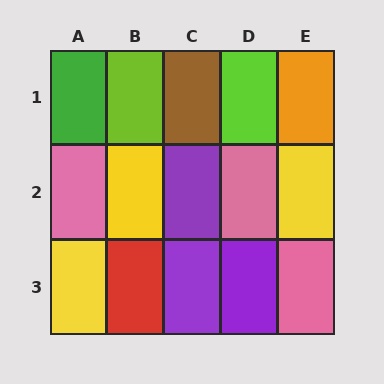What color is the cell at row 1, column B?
Lime.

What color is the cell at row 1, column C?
Brown.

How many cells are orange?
1 cell is orange.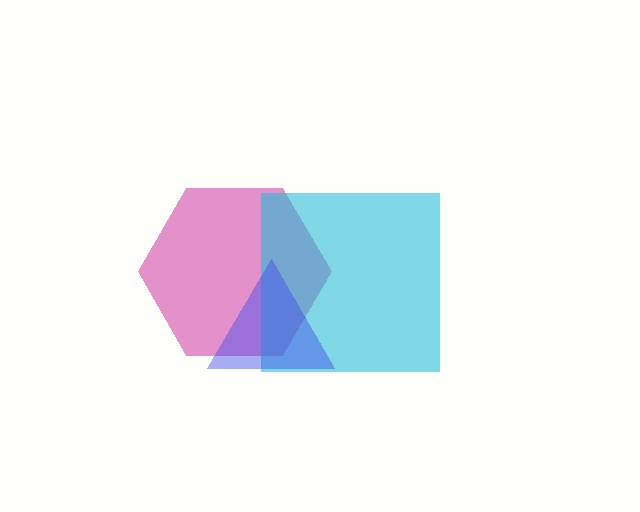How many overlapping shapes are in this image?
There are 3 overlapping shapes in the image.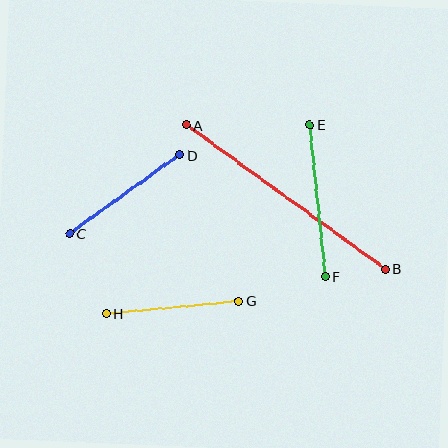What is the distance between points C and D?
The distance is approximately 135 pixels.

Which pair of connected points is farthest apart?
Points A and B are farthest apart.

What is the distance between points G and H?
The distance is approximately 133 pixels.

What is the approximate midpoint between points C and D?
The midpoint is at approximately (125, 194) pixels.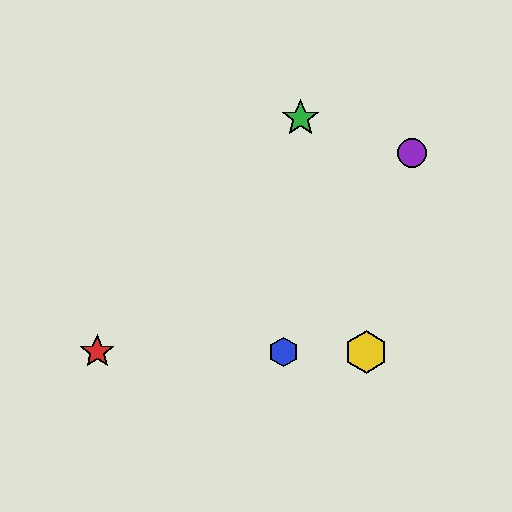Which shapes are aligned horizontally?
The red star, the blue hexagon, the yellow hexagon are aligned horizontally.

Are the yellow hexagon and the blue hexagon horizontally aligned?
Yes, both are at y≈352.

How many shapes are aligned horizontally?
3 shapes (the red star, the blue hexagon, the yellow hexagon) are aligned horizontally.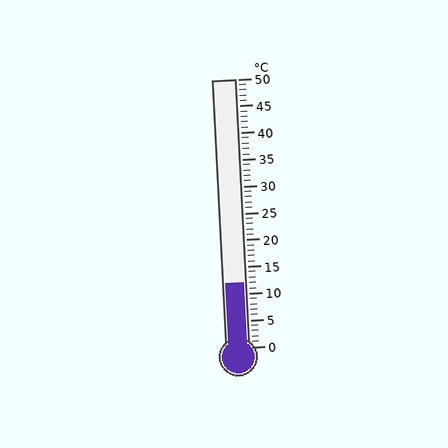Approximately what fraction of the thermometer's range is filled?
The thermometer is filled to approximately 25% of its range.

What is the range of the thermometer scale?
The thermometer scale ranges from 0°C to 50°C.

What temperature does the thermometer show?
The thermometer shows approximately 12°C.